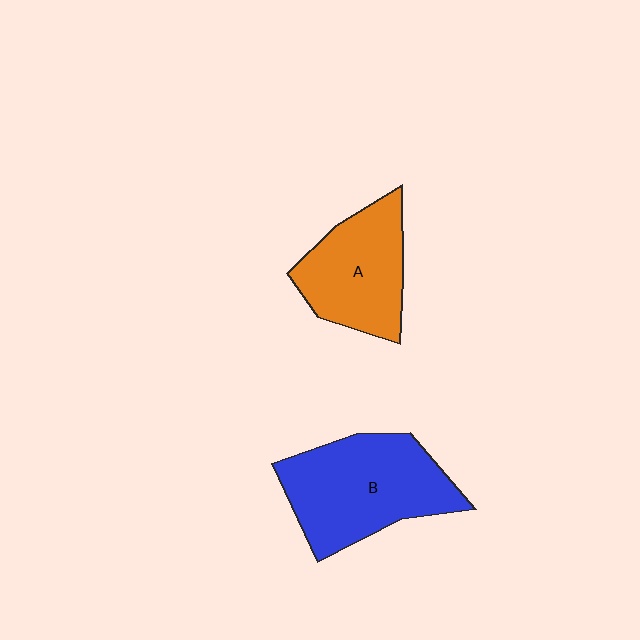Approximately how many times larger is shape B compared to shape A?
Approximately 1.3 times.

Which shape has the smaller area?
Shape A (orange).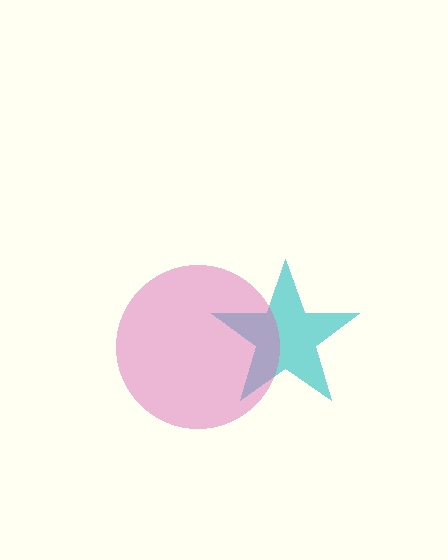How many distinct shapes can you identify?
There are 2 distinct shapes: a cyan star, a pink circle.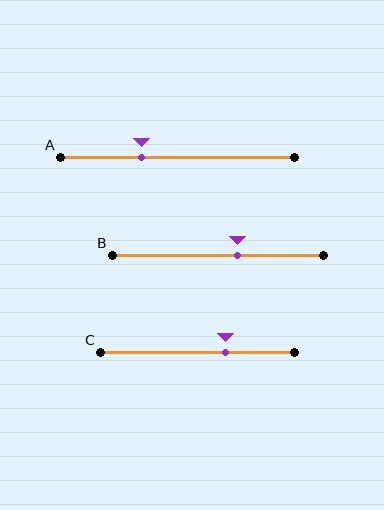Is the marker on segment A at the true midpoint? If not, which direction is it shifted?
No, the marker on segment A is shifted to the left by about 15% of the segment length.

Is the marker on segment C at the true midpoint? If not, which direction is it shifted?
No, the marker on segment C is shifted to the right by about 14% of the segment length.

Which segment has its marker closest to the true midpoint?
Segment B has its marker closest to the true midpoint.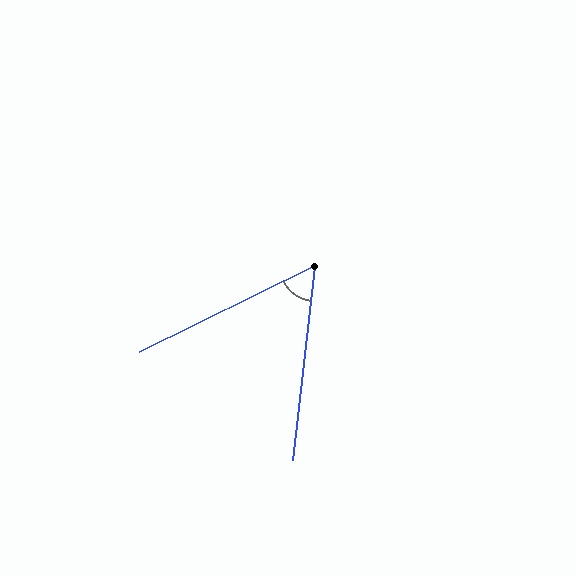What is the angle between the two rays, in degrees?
Approximately 57 degrees.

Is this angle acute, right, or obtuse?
It is acute.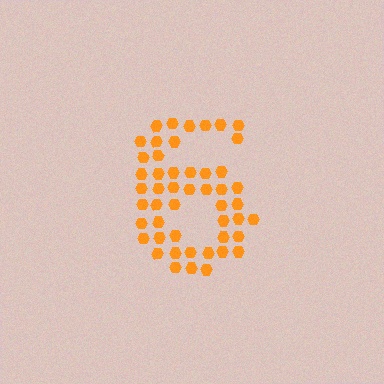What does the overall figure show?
The overall figure shows the digit 6.